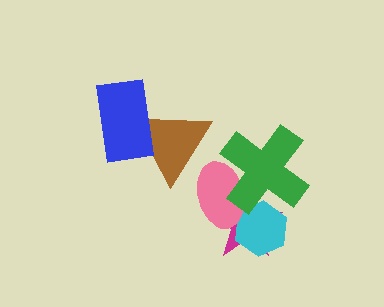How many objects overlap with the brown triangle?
2 objects overlap with the brown triangle.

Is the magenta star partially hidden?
Yes, it is partially covered by another shape.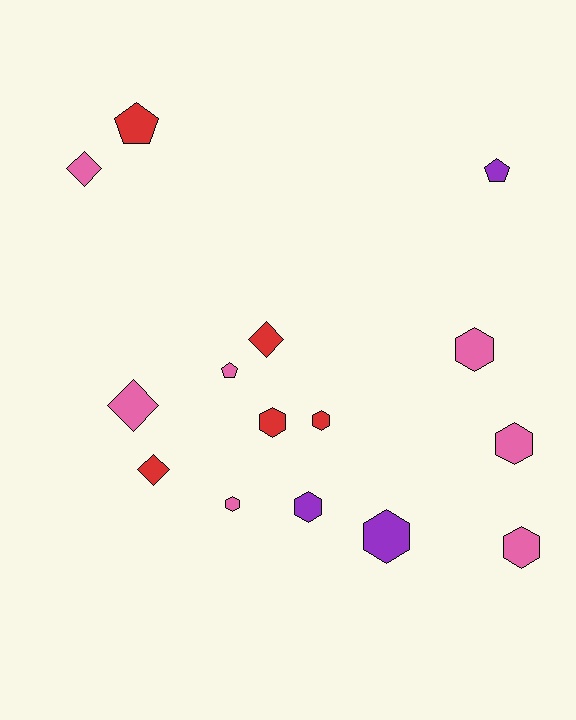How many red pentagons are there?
There is 1 red pentagon.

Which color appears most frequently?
Pink, with 7 objects.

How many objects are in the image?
There are 15 objects.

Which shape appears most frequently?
Hexagon, with 8 objects.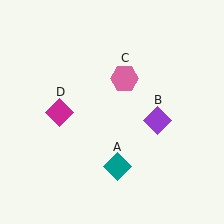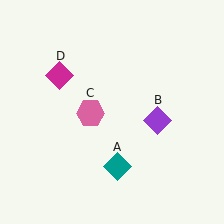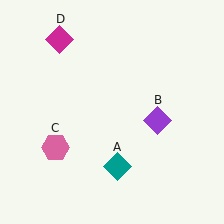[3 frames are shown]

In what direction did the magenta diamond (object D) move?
The magenta diamond (object D) moved up.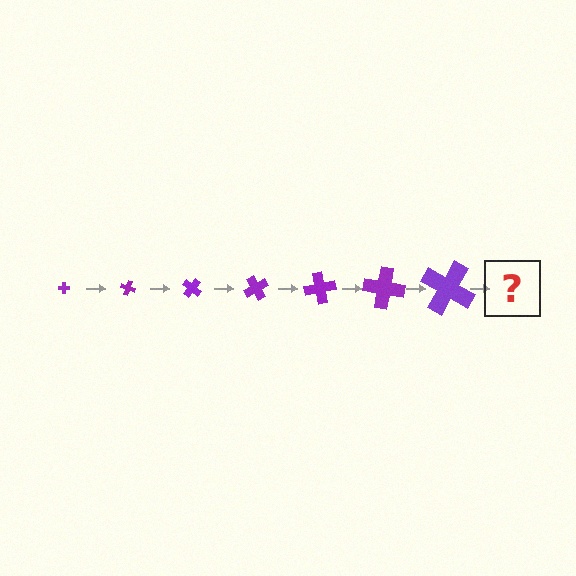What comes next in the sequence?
The next element should be a cross, larger than the previous one and rotated 140 degrees from the start.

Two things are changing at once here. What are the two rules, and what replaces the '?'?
The two rules are that the cross grows larger each step and it rotates 20 degrees each step. The '?' should be a cross, larger than the previous one and rotated 140 degrees from the start.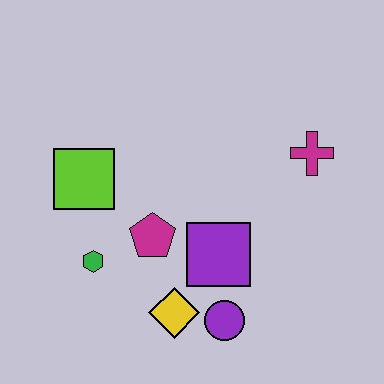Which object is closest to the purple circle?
The yellow diamond is closest to the purple circle.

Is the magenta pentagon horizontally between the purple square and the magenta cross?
No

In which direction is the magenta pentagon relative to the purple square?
The magenta pentagon is to the left of the purple square.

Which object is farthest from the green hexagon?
The magenta cross is farthest from the green hexagon.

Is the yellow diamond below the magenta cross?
Yes